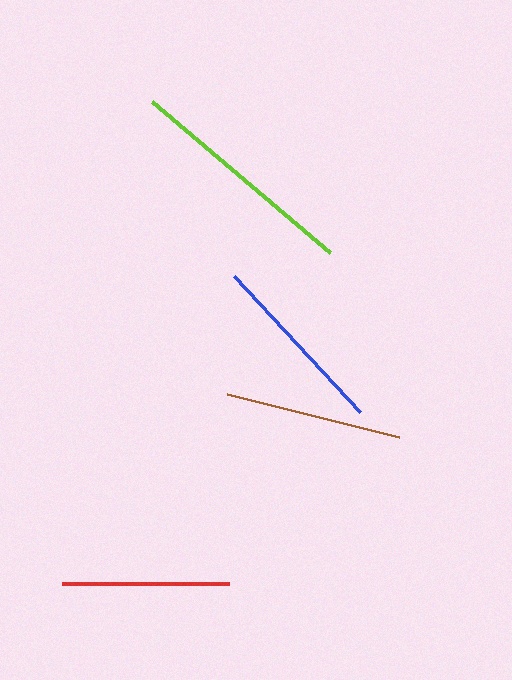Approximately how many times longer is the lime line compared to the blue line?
The lime line is approximately 1.3 times the length of the blue line.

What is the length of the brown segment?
The brown segment is approximately 177 pixels long.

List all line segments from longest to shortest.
From longest to shortest: lime, blue, brown, red.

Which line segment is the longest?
The lime line is the longest at approximately 234 pixels.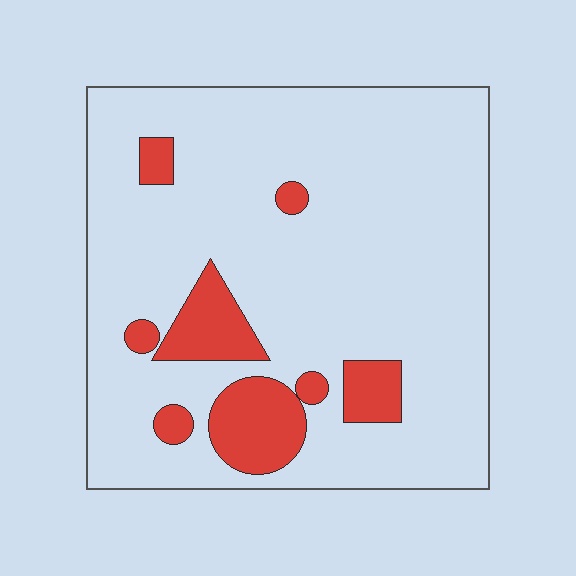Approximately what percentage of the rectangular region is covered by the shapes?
Approximately 15%.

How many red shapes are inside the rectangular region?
8.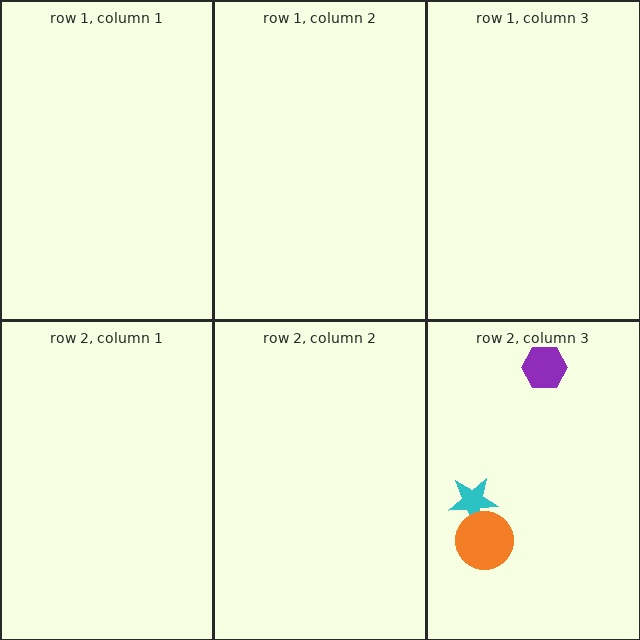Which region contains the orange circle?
The row 2, column 3 region.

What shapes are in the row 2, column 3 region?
The cyan star, the orange circle, the purple hexagon.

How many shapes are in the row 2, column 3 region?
3.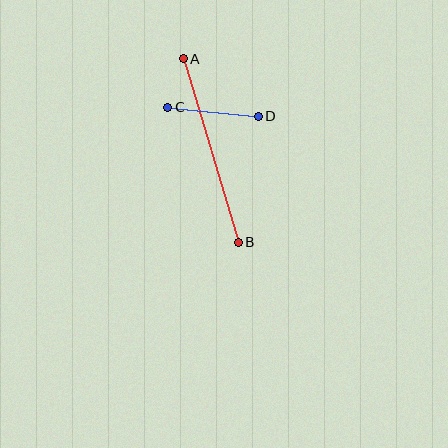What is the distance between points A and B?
The distance is approximately 192 pixels.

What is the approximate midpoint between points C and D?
The midpoint is at approximately (213, 112) pixels.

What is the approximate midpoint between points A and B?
The midpoint is at approximately (211, 151) pixels.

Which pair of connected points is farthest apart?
Points A and B are farthest apart.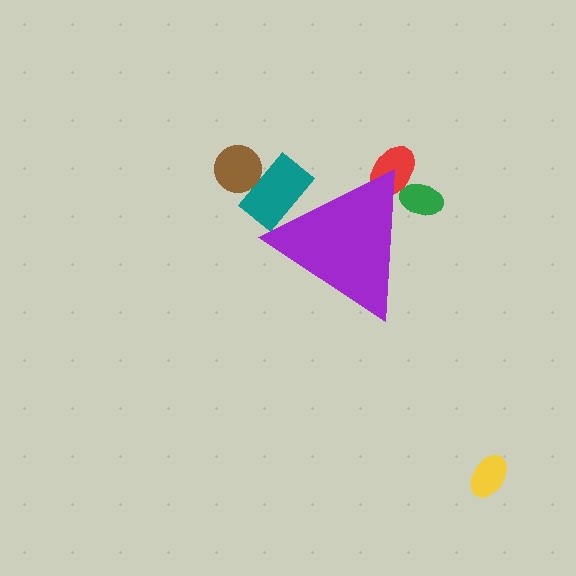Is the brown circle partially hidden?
No, the brown circle is fully visible.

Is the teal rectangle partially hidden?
Yes, the teal rectangle is partially hidden behind the purple triangle.